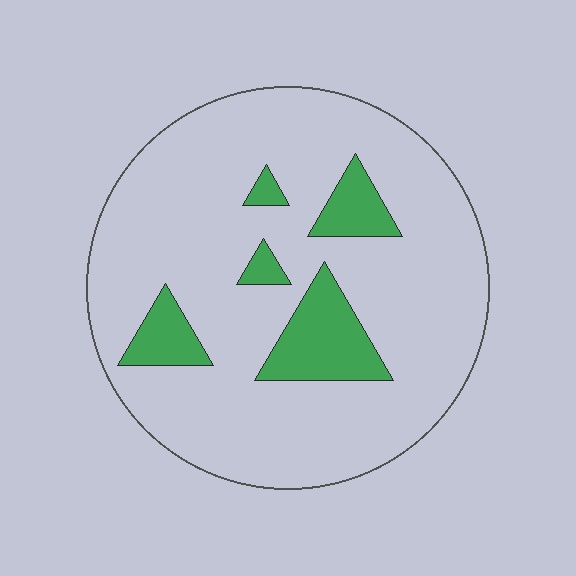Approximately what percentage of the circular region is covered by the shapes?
Approximately 15%.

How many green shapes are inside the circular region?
5.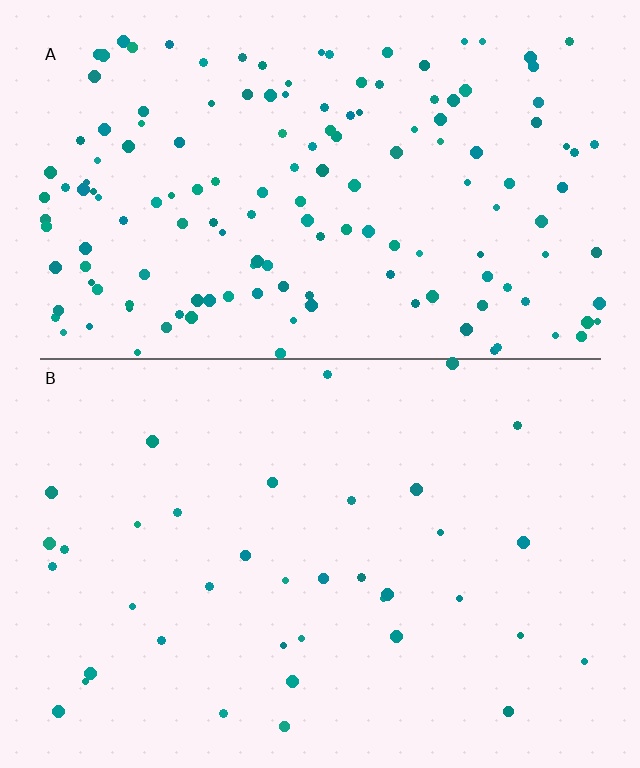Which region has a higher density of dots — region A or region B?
A (the top).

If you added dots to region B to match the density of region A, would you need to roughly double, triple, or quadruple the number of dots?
Approximately quadruple.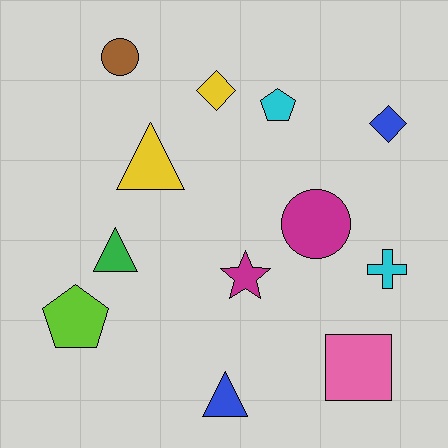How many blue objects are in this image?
There are 2 blue objects.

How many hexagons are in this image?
There are no hexagons.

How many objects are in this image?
There are 12 objects.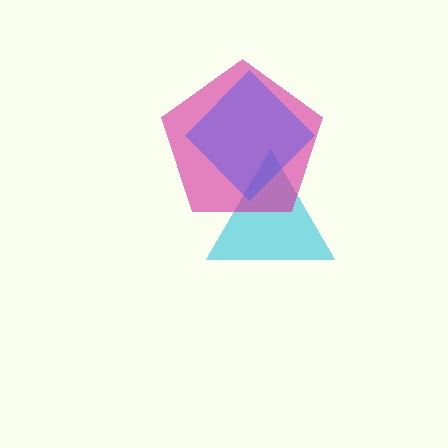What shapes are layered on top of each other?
The layered shapes are: a cyan triangle, a magenta pentagon, a blue diamond.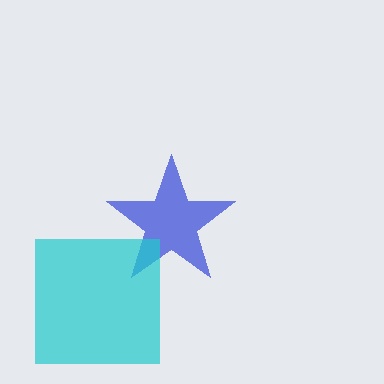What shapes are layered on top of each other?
The layered shapes are: a blue star, a cyan square.